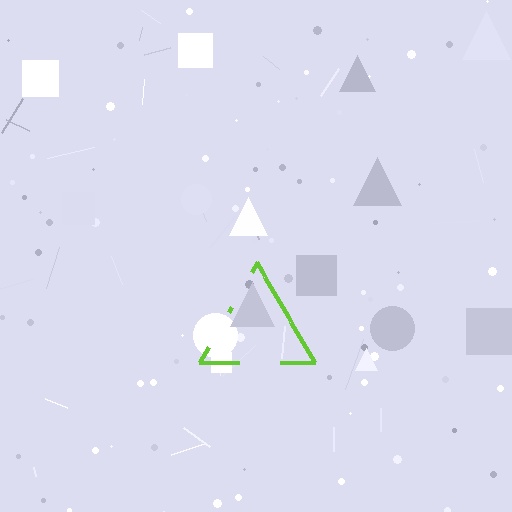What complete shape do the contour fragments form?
The contour fragments form a triangle.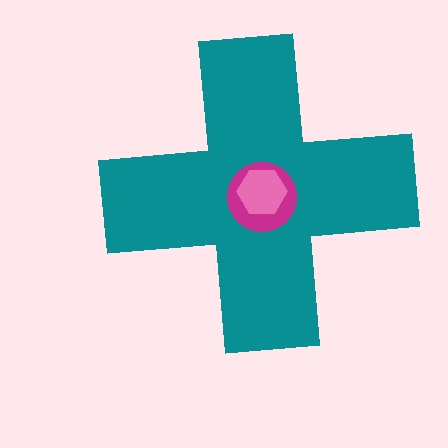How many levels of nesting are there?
3.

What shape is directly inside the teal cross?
The magenta circle.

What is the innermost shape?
The pink hexagon.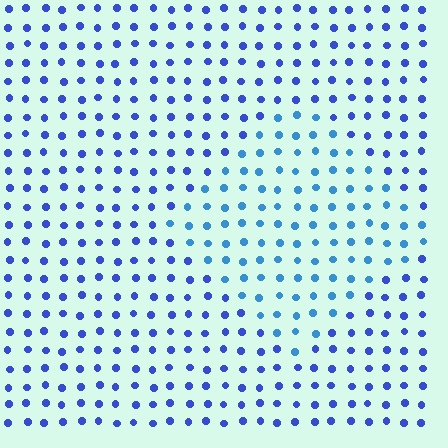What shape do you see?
I see a diamond.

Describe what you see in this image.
The image is filled with small blue elements in a uniform arrangement. A diamond-shaped region is visible where the elements are tinted to a slightly different hue, forming a subtle color boundary.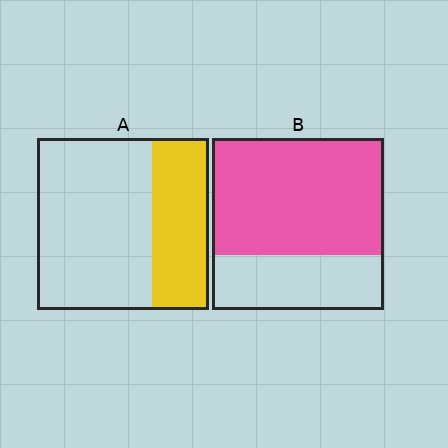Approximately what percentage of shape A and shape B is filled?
A is approximately 35% and B is approximately 70%.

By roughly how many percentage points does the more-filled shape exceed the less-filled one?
By roughly 35 percentage points (B over A).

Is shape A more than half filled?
No.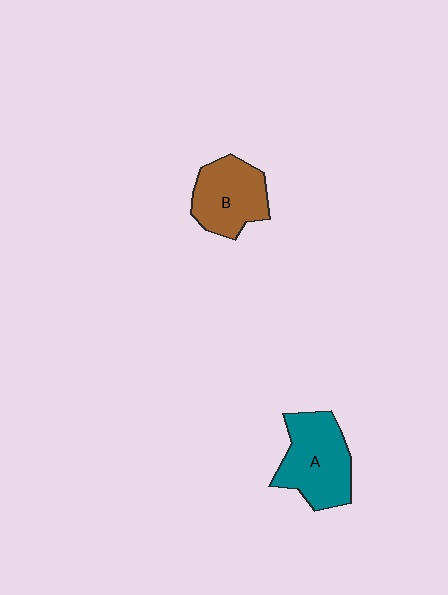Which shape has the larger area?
Shape A (teal).